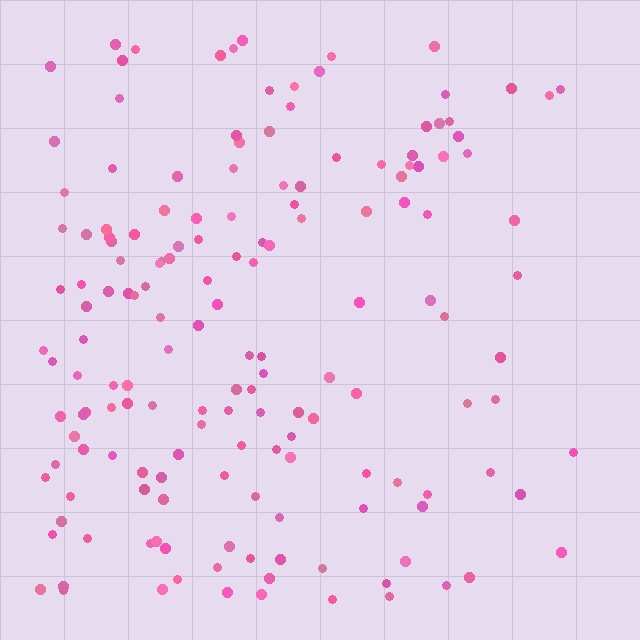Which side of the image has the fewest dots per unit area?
The right.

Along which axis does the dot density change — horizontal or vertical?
Horizontal.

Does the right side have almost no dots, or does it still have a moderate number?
Still a moderate number, just noticeably fewer than the left.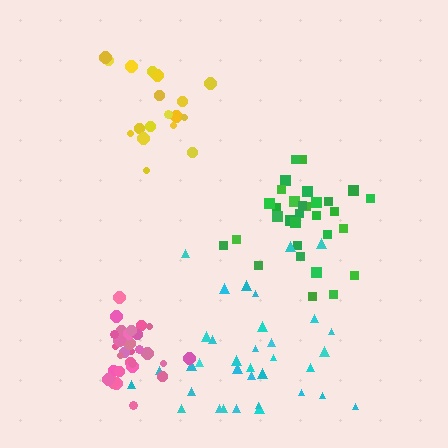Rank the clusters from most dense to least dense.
pink, green, yellow, cyan.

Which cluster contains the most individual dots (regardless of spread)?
Cyan (35).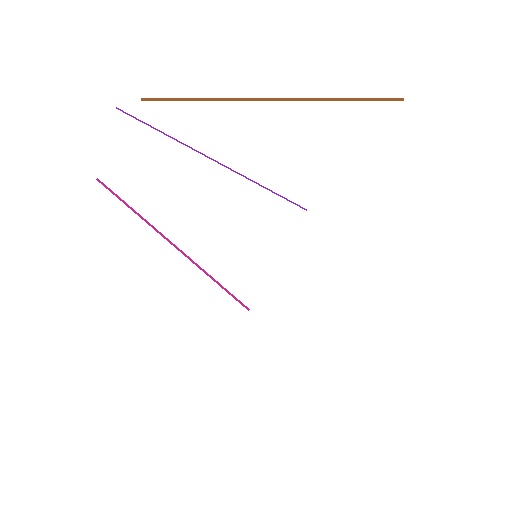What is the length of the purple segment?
The purple segment is approximately 215 pixels long.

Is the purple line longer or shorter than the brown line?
The brown line is longer than the purple line.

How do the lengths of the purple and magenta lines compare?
The purple and magenta lines are approximately the same length.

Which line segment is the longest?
The brown line is the longest at approximately 262 pixels.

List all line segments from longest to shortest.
From longest to shortest: brown, purple, magenta.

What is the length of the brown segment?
The brown segment is approximately 262 pixels long.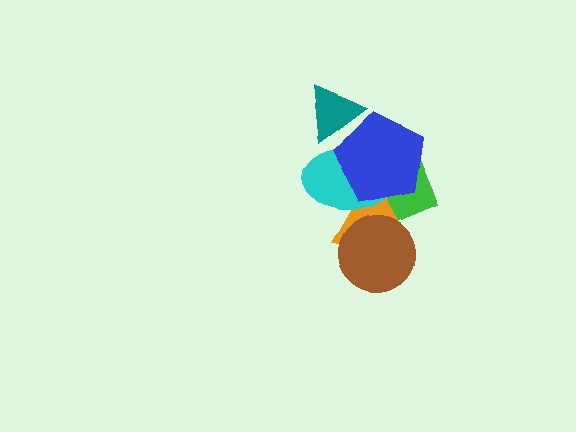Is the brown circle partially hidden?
No, no other shape covers it.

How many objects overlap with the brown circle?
2 objects overlap with the brown circle.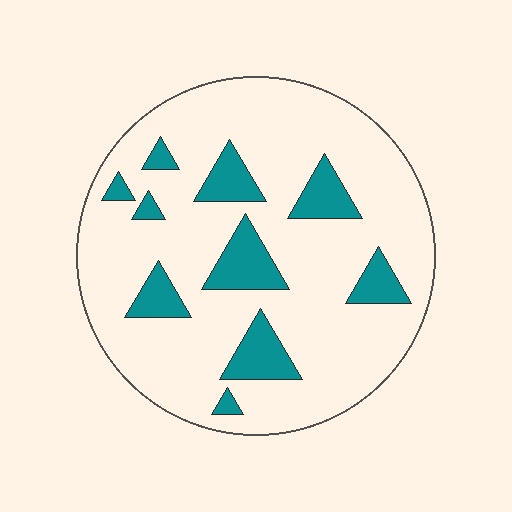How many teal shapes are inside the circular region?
10.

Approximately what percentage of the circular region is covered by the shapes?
Approximately 15%.